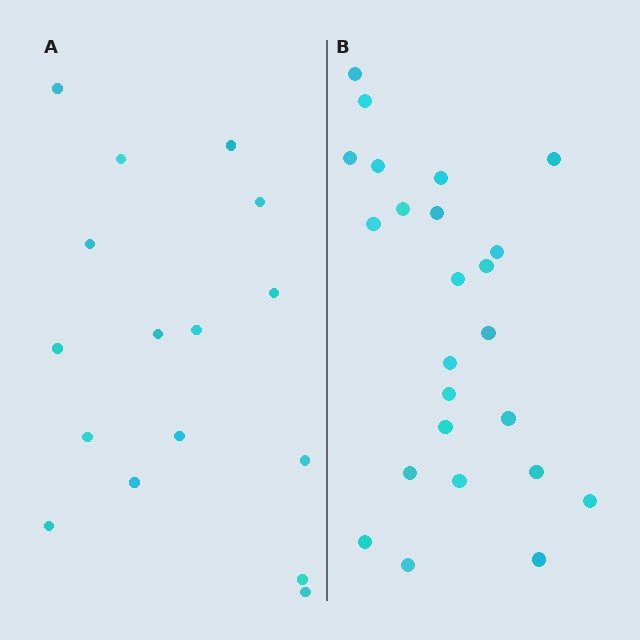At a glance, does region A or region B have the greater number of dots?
Region B (the right region) has more dots.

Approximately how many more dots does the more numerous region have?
Region B has roughly 8 or so more dots than region A.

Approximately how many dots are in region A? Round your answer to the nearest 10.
About 20 dots. (The exact count is 16, which rounds to 20.)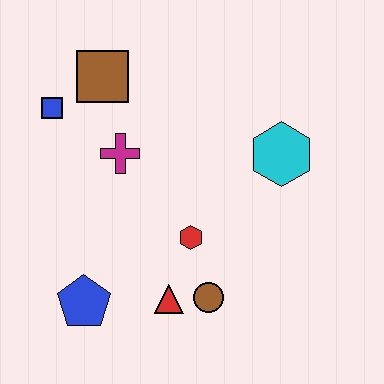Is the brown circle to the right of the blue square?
Yes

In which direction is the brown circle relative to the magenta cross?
The brown circle is below the magenta cross.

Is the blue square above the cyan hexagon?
Yes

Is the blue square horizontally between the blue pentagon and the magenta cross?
No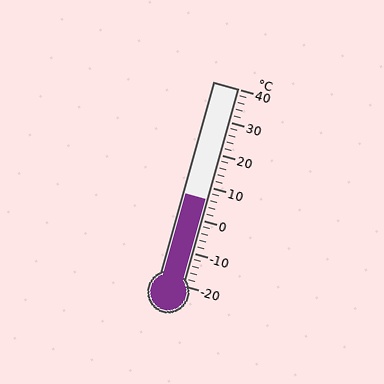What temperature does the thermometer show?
The thermometer shows approximately 6°C.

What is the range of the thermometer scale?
The thermometer scale ranges from -20°C to 40°C.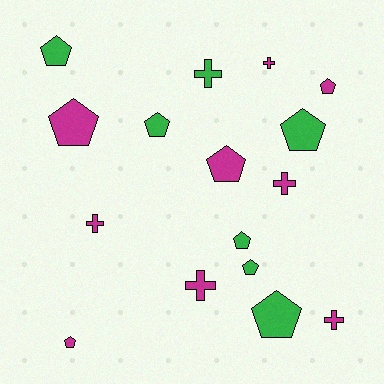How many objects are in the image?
There are 16 objects.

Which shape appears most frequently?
Pentagon, with 10 objects.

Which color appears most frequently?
Magenta, with 9 objects.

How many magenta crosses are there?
There are 5 magenta crosses.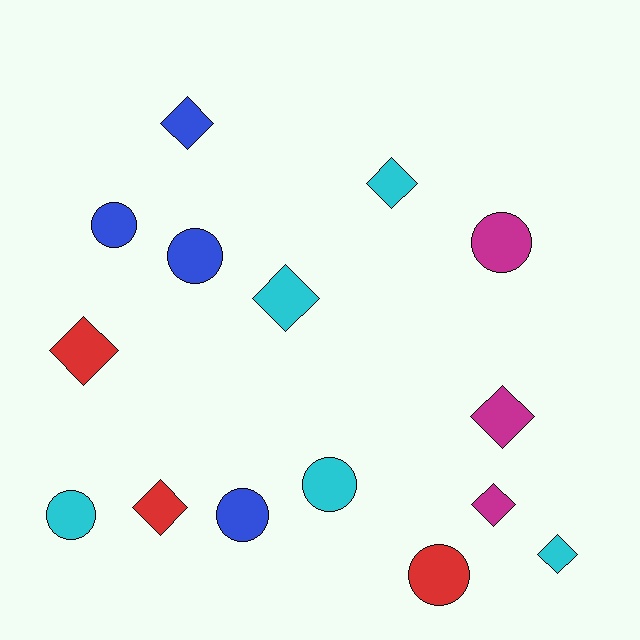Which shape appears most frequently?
Diamond, with 8 objects.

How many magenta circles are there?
There is 1 magenta circle.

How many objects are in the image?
There are 15 objects.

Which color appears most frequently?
Cyan, with 5 objects.